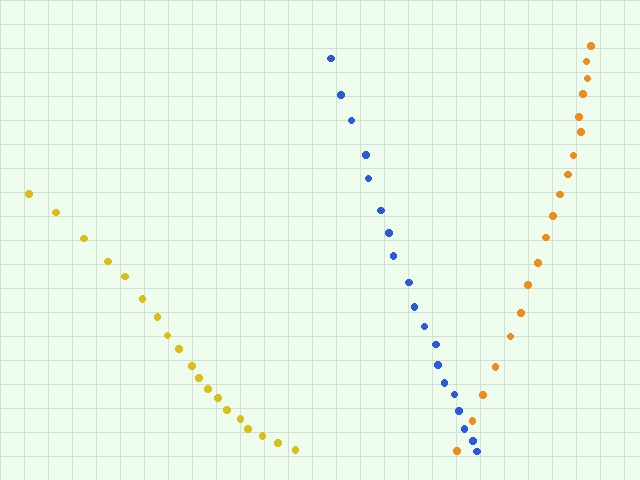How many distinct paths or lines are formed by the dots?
There are 3 distinct paths.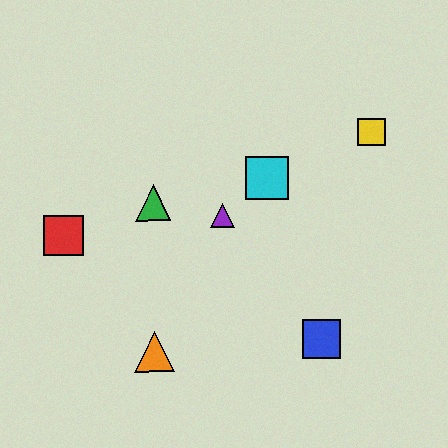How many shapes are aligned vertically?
2 shapes (the green triangle, the orange triangle) are aligned vertically.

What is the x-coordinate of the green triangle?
The green triangle is at x≈153.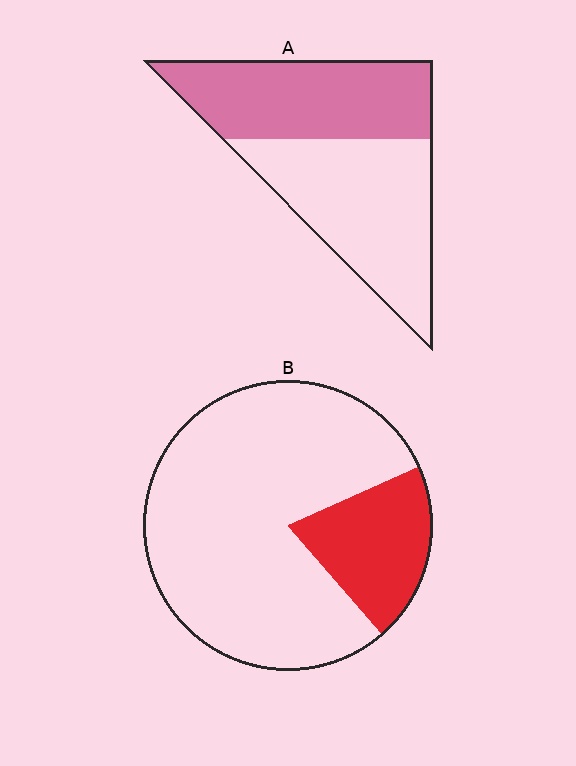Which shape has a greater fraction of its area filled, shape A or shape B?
Shape A.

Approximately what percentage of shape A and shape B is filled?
A is approximately 45% and B is approximately 20%.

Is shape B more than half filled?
No.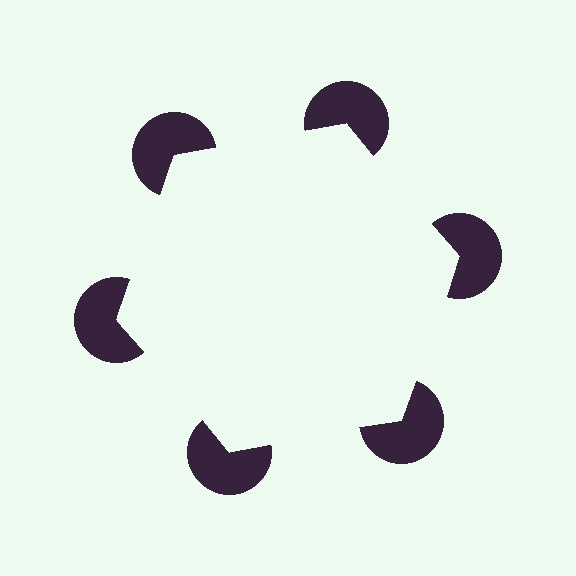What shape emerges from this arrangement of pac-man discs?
An illusory hexagon — its edges are inferred from the aligned wedge cuts in the pac-man discs, not physically drawn.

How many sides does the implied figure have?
6 sides.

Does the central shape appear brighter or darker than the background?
It typically appears slightly brighter than the background, even though no actual brightness change is drawn.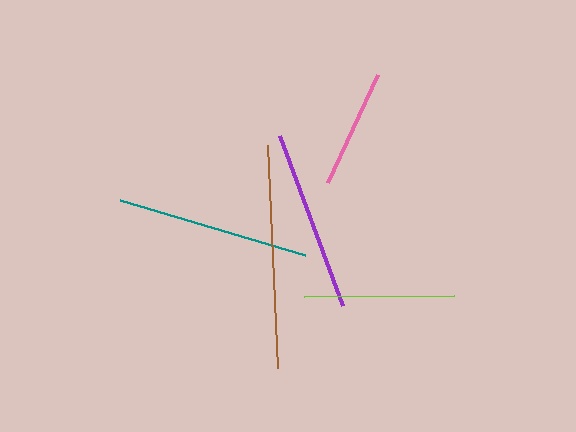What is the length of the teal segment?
The teal segment is approximately 193 pixels long.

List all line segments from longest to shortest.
From longest to shortest: brown, teal, purple, lime, pink.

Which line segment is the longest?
The brown line is the longest at approximately 223 pixels.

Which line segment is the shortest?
The pink line is the shortest at approximately 119 pixels.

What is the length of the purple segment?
The purple segment is approximately 181 pixels long.